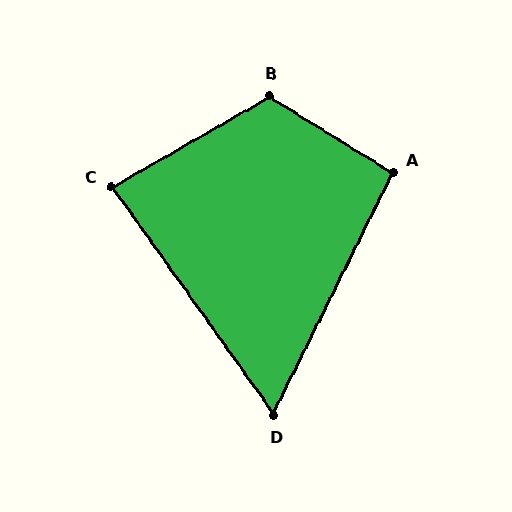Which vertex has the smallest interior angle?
D, at approximately 62 degrees.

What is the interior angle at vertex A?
Approximately 95 degrees (obtuse).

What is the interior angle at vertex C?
Approximately 85 degrees (acute).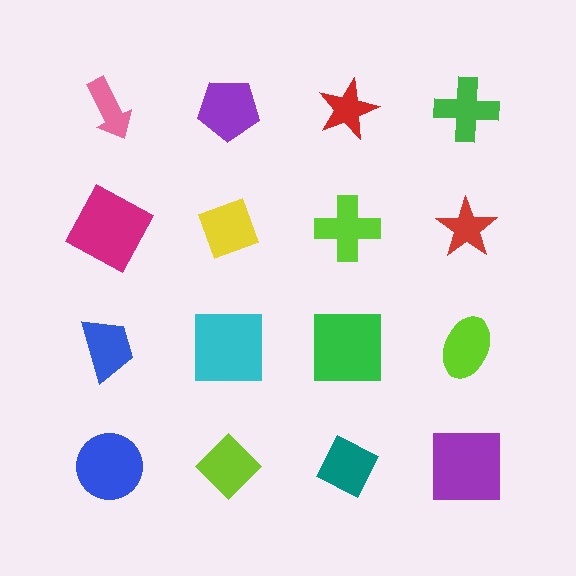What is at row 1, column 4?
A green cross.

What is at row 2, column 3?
A lime cross.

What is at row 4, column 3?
A teal diamond.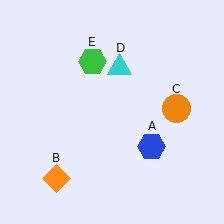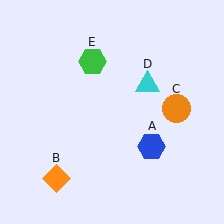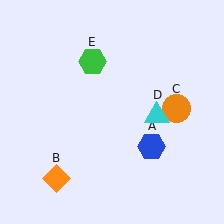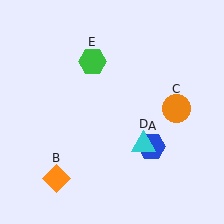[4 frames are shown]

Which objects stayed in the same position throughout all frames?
Blue hexagon (object A) and orange diamond (object B) and orange circle (object C) and green hexagon (object E) remained stationary.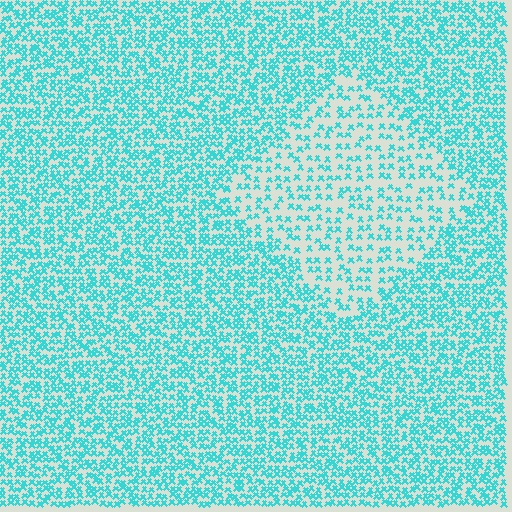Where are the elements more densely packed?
The elements are more densely packed outside the diamond boundary.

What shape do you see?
I see a diamond.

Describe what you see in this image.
The image contains small cyan elements arranged at two different densities. A diamond-shaped region is visible where the elements are less densely packed than the surrounding area.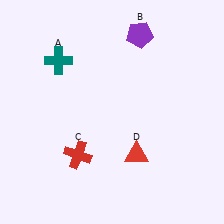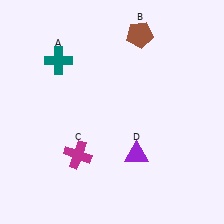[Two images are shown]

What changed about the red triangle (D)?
In Image 1, D is red. In Image 2, it changed to purple.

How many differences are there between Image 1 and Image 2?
There are 3 differences between the two images.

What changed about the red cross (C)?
In Image 1, C is red. In Image 2, it changed to magenta.